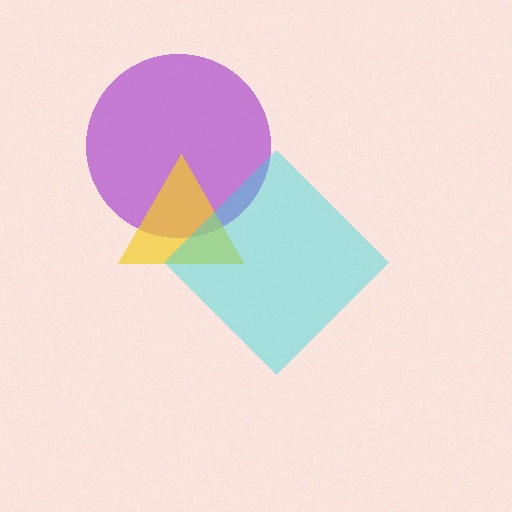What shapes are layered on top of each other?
The layered shapes are: a purple circle, a yellow triangle, a cyan diamond.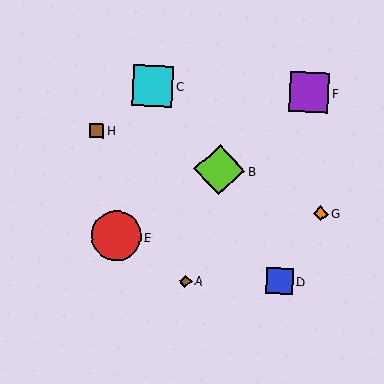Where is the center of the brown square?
The center of the brown square is at (96, 131).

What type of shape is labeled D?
Shape D is a blue square.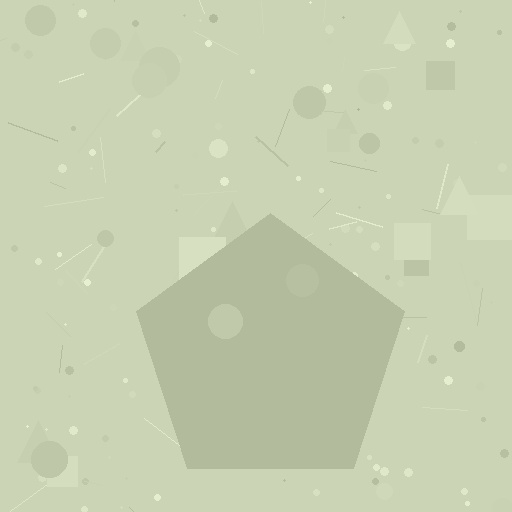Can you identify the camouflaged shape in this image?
The camouflaged shape is a pentagon.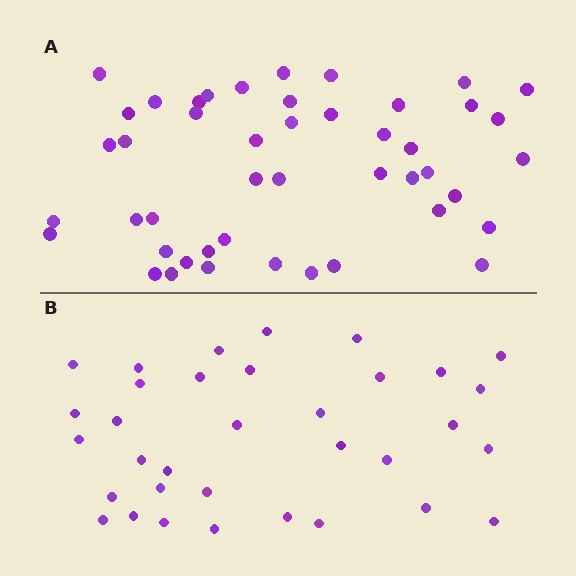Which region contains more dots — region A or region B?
Region A (the top region) has more dots.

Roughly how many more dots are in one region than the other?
Region A has roughly 12 or so more dots than region B.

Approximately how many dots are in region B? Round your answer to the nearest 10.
About 30 dots. (The exact count is 34, which rounds to 30.)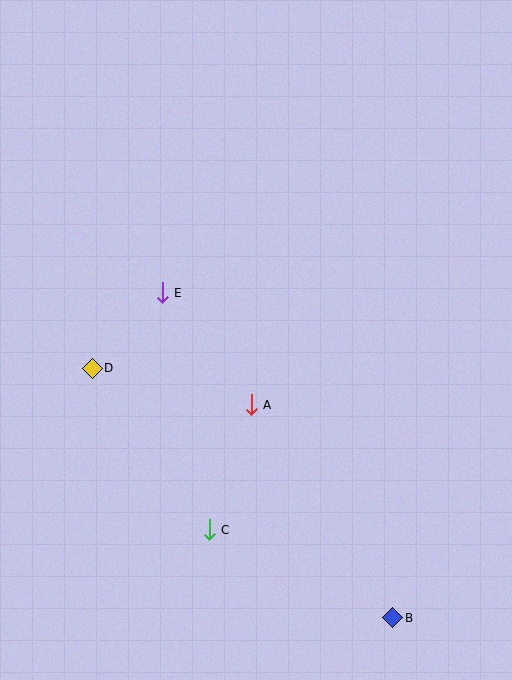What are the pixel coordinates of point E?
Point E is at (162, 293).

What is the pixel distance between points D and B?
The distance between D and B is 390 pixels.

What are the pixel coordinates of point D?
Point D is at (92, 368).